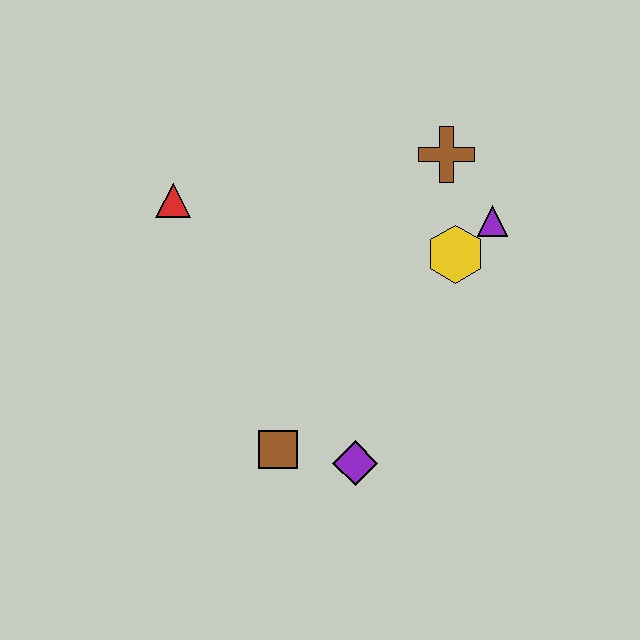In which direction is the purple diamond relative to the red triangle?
The purple diamond is below the red triangle.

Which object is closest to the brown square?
The purple diamond is closest to the brown square.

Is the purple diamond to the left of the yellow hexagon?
Yes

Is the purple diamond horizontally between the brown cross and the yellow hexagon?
No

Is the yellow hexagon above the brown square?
Yes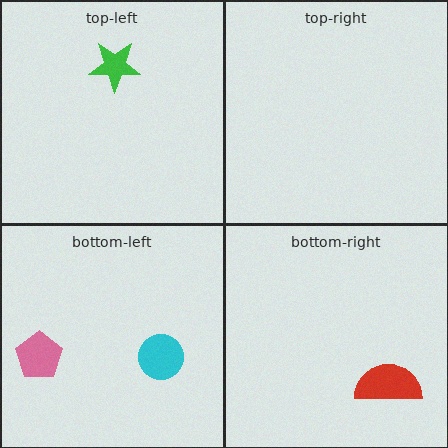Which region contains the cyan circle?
The bottom-left region.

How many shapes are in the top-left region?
1.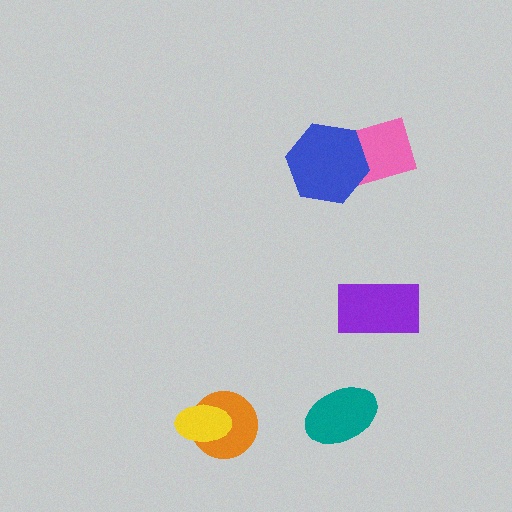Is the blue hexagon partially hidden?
No, no other shape covers it.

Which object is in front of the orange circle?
The yellow ellipse is in front of the orange circle.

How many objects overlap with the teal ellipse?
0 objects overlap with the teal ellipse.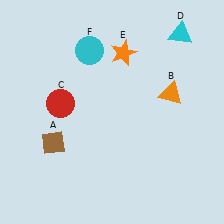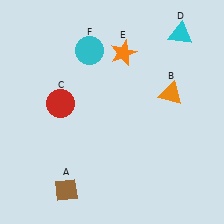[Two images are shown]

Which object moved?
The brown diamond (A) moved down.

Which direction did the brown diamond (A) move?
The brown diamond (A) moved down.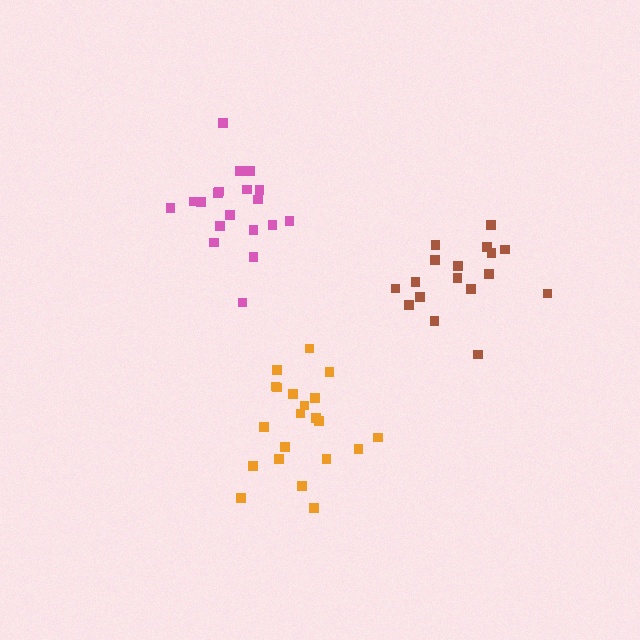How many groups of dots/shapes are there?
There are 3 groups.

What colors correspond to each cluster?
The clusters are colored: pink, orange, brown.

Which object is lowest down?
The orange cluster is bottommost.